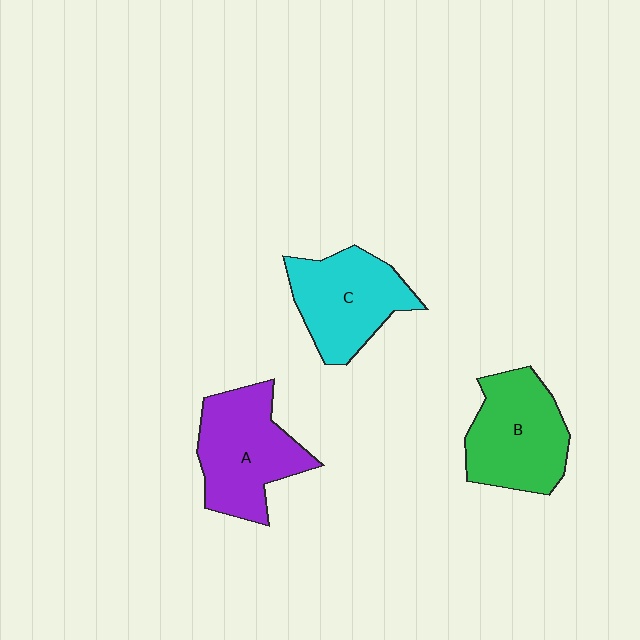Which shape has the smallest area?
Shape C (cyan).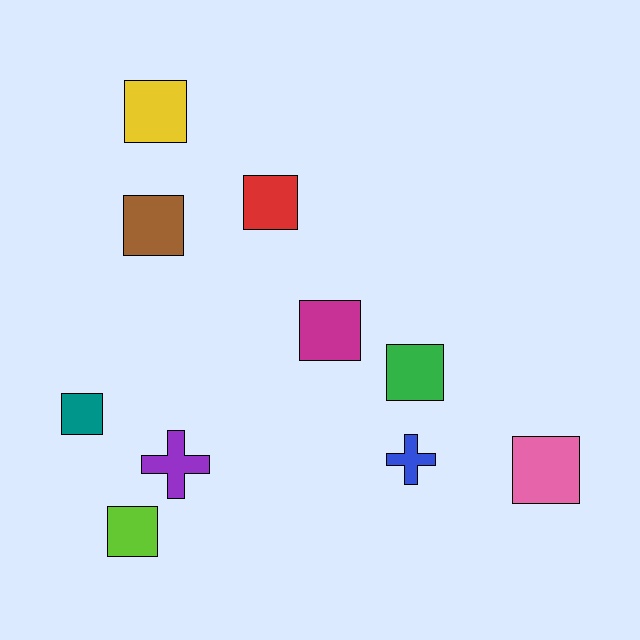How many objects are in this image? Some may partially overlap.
There are 10 objects.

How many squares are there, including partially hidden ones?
There are 8 squares.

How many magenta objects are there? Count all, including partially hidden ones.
There is 1 magenta object.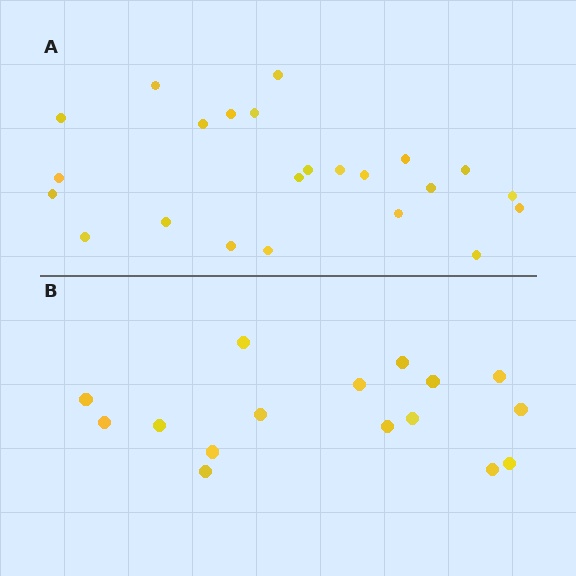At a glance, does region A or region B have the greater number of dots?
Region A (the top region) has more dots.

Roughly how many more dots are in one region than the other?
Region A has roughly 8 or so more dots than region B.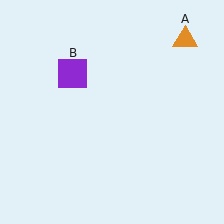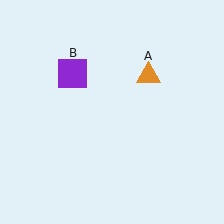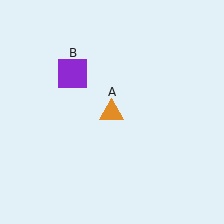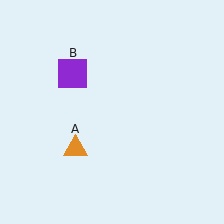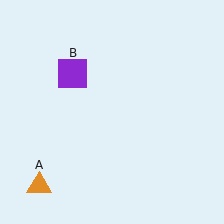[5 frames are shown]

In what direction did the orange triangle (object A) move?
The orange triangle (object A) moved down and to the left.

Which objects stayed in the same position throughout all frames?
Purple square (object B) remained stationary.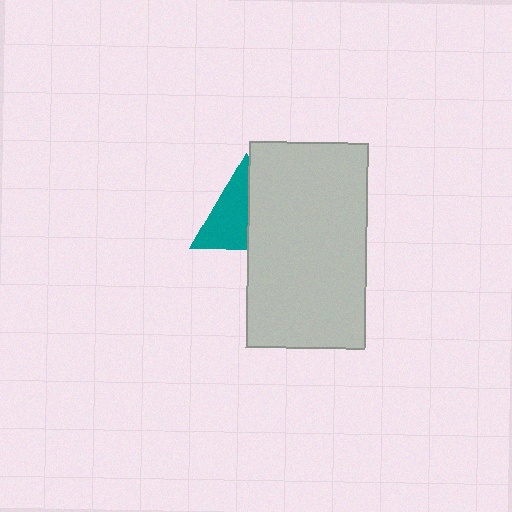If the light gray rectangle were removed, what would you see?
You would see the complete teal triangle.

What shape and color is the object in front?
The object in front is a light gray rectangle.